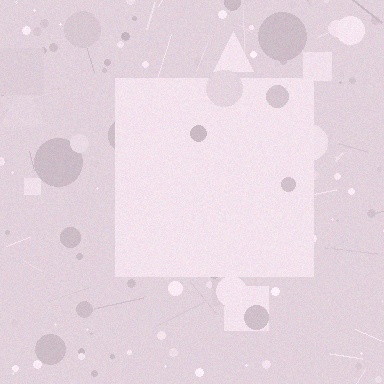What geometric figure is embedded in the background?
A square is embedded in the background.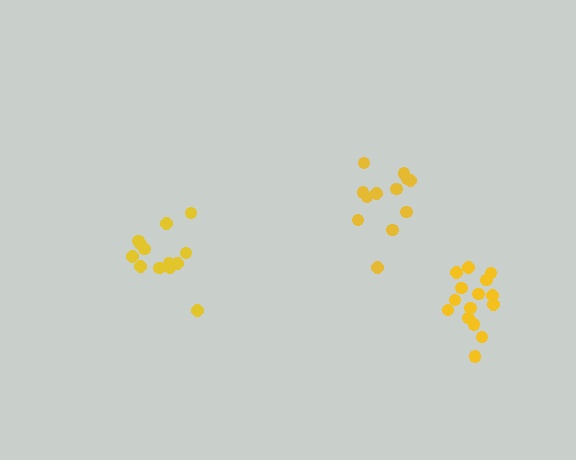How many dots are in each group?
Group 1: 15 dots, Group 2: 13 dots, Group 3: 12 dots (40 total).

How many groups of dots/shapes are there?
There are 3 groups.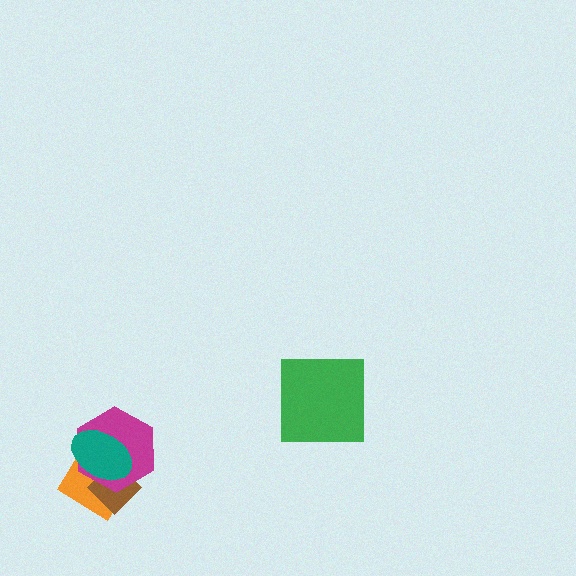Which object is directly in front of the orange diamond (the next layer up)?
The brown diamond is directly in front of the orange diamond.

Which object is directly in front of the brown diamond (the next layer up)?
The magenta hexagon is directly in front of the brown diamond.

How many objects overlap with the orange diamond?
3 objects overlap with the orange diamond.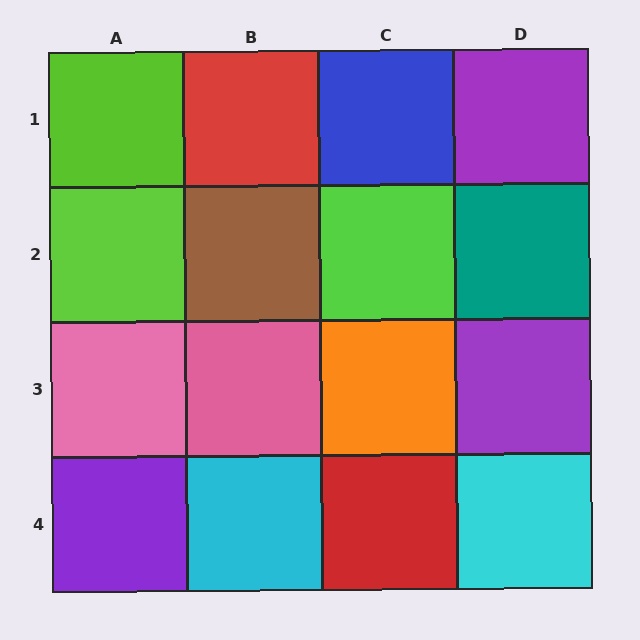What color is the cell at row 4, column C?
Red.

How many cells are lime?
3 cells are lime.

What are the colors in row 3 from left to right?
Pink, pink, orange, purple.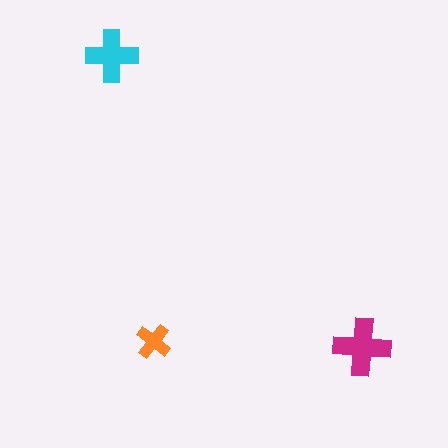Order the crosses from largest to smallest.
the magenta one, the cyan one, the orange one.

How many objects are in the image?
There are 3 objects in the image.